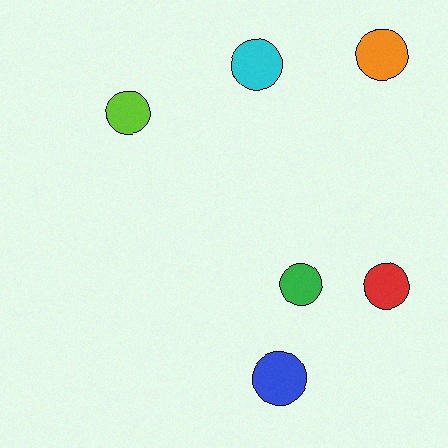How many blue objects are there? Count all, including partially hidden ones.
There is 1 blue object.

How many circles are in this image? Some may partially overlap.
There are 6 circles.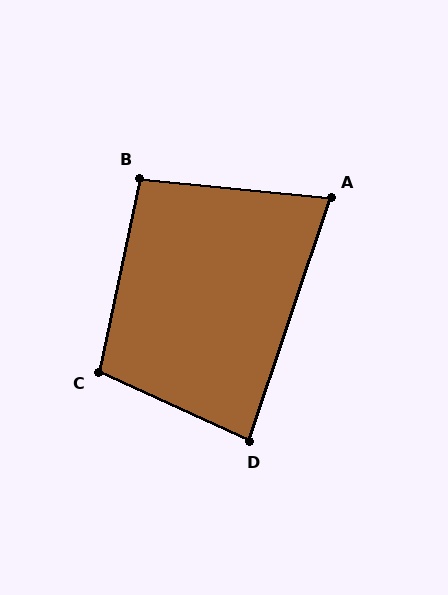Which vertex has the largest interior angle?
C, at approximately 103 degrees.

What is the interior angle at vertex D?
Approximately 84 degrees (acute).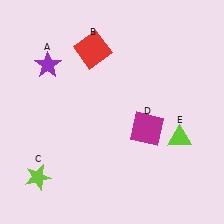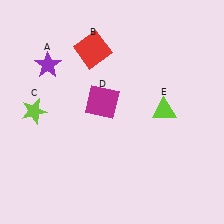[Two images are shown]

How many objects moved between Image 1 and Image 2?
3 objects moved between the two images.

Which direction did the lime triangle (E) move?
The lime triangle (E) moved up.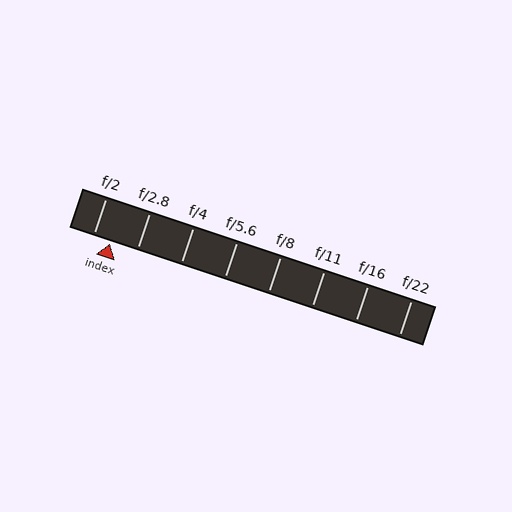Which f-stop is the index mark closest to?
The index mark is closest to f/2.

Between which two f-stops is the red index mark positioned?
The index mark is between f/2 and f/2.8.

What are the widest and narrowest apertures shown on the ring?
The widest aperture shown is f/2 and the narrowest is f/22.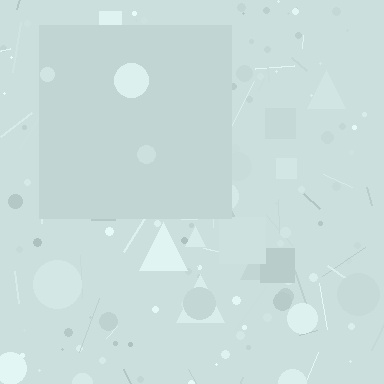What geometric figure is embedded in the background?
A square is embedded in the background.